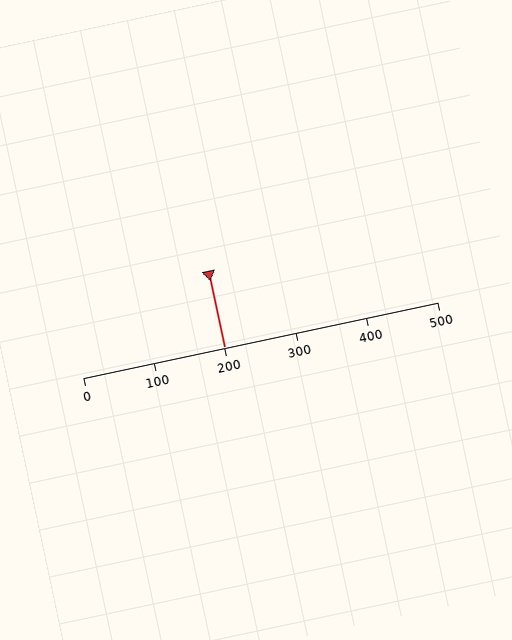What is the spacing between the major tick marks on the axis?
The major ticks are spaced 100 apart.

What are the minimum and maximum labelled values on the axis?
The axis runs from 0 to 500.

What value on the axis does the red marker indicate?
The marker indicates approximately 200.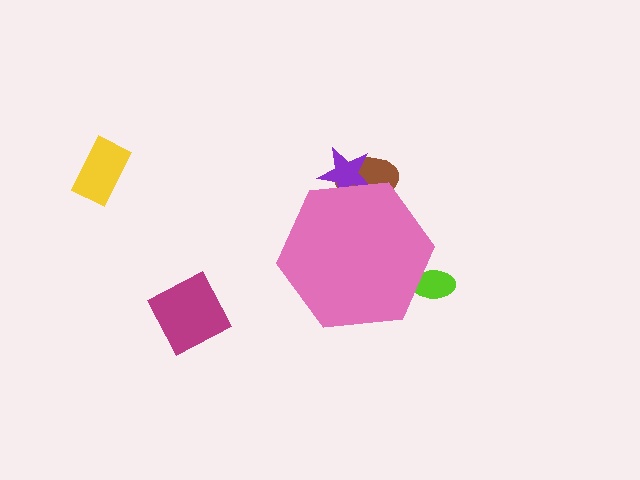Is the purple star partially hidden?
Yes, the purple star is partially hidden behind the pink hexagon.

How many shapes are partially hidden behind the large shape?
3 shapes are partially hidden.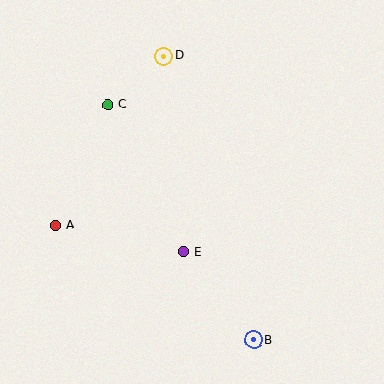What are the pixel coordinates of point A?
Point A is at (55, 225).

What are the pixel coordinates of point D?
Point D is at (164, 56).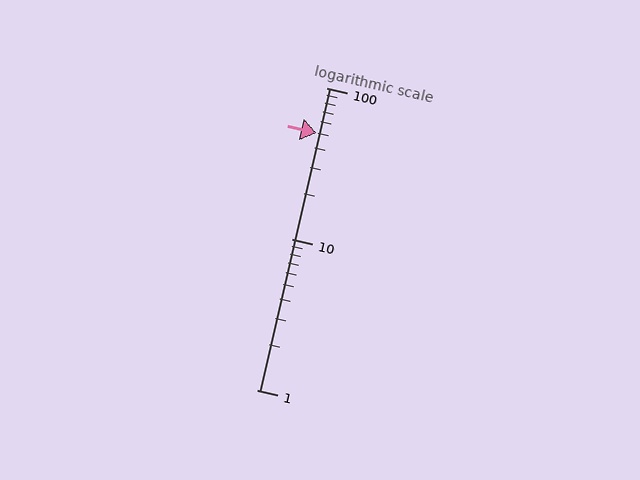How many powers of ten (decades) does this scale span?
The scale spans 2 decades, from 1 to 100.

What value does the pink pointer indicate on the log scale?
The pointer indicates approximately 50.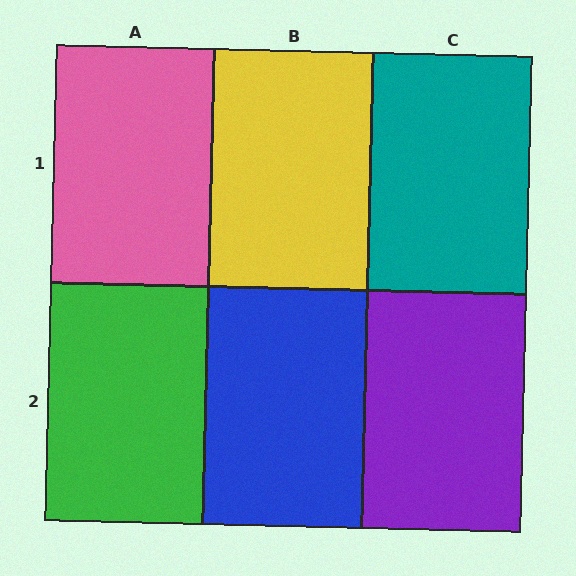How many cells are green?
1 cell is green.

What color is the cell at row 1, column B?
Yellow.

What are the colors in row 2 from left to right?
Green, blue, purple.